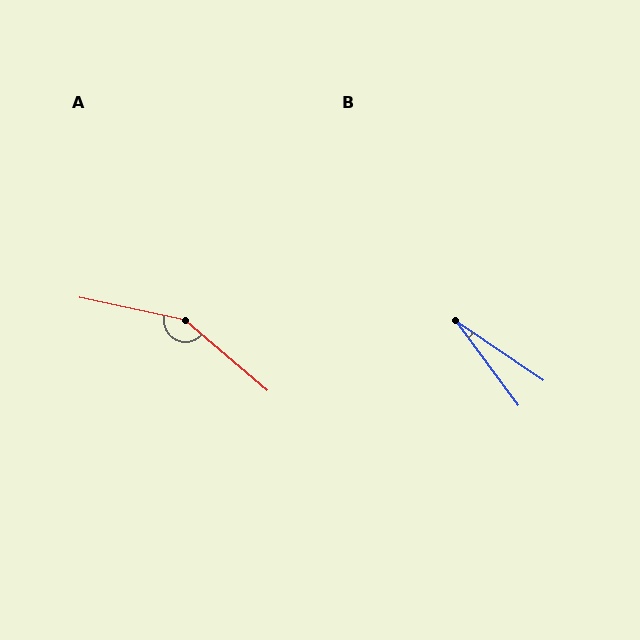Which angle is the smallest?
B, at approximately 19 degrees.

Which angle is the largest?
A, at approximately 152 degrees.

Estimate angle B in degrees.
Approximately 19 degrees.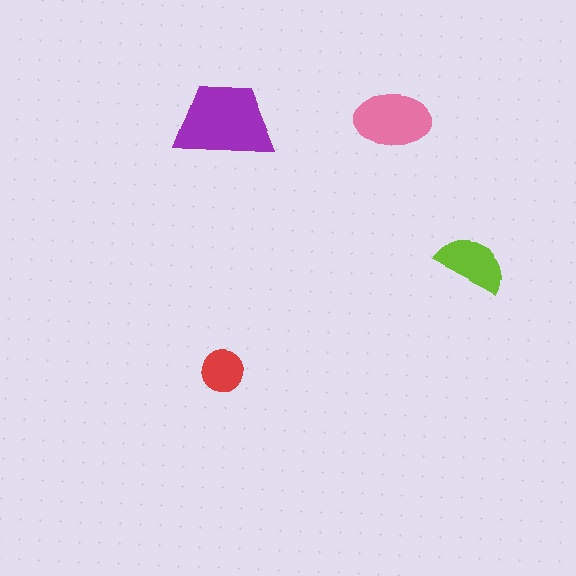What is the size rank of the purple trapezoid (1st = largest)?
1st.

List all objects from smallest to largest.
The red circle, the lime semicircle, the pink ellipse, the purple trapezoid.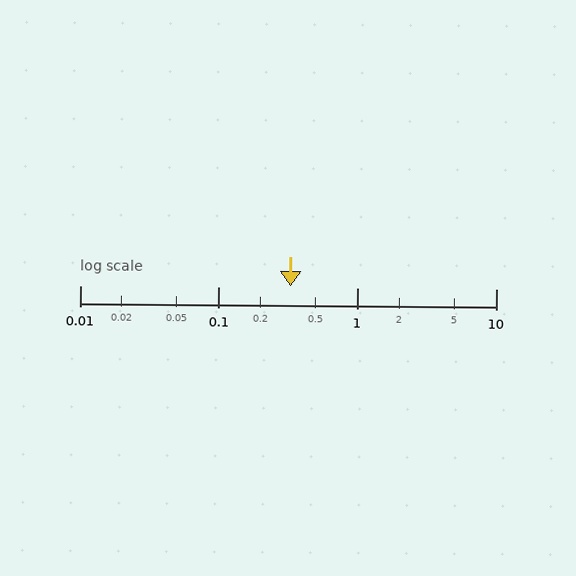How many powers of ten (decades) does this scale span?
The scale spans 3 decades, from 0.01 to 10.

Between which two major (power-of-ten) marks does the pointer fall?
The pointer is between 0.1 and 1.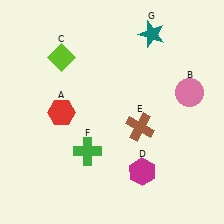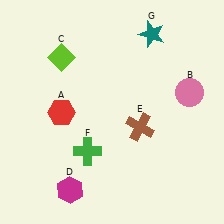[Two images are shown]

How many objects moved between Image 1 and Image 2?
1 object moved between the two images.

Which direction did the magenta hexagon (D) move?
The magenta hexagon (D) moved left.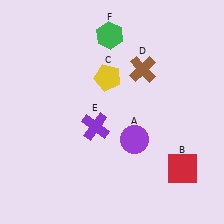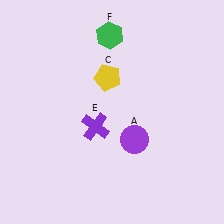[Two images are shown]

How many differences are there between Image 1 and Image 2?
There are 2 differences between the two images.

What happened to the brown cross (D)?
The brown cross (D) was removed in Image 2. It was in the top-right area of Image 1.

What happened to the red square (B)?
The red square (B) was removed in Image 2. It was in the bottom-right area of Image 1.